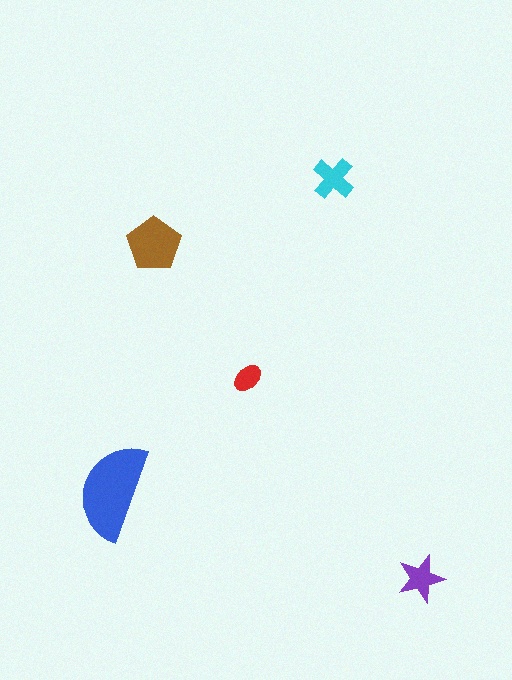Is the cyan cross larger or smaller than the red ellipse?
Larger.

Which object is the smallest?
The red ellipse.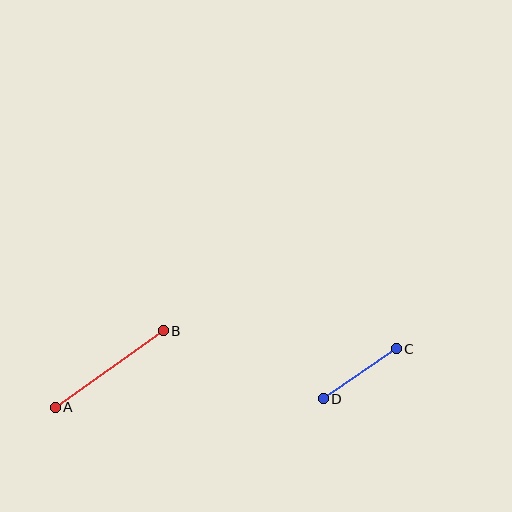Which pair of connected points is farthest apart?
Points A and B are farthest apart.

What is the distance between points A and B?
The distance is approximately 132 pixels.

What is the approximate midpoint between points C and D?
The midpoint is at approximately (360, 374) pixels.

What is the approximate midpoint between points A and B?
The midpoint is at approximately (109, 369) pixels.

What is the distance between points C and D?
The distance is approximately 88 pixels.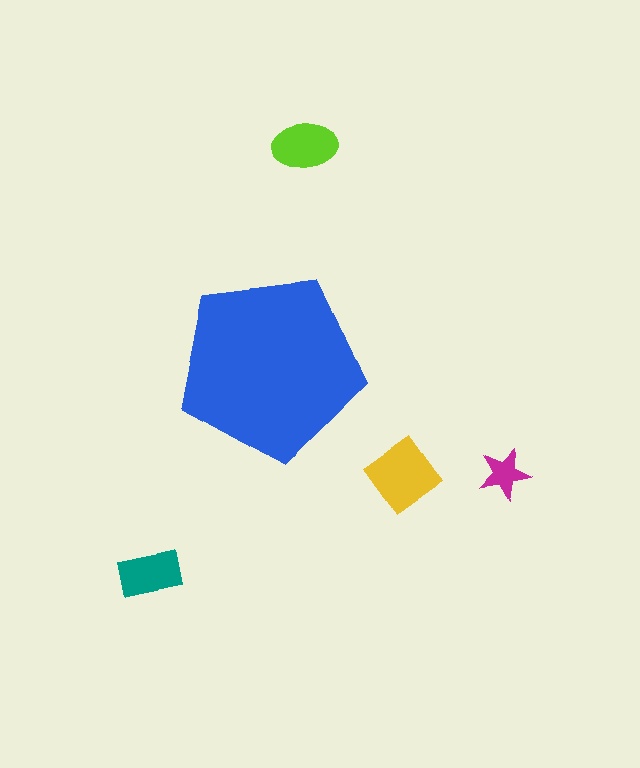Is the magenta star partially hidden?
No, the magenta star is fully visible.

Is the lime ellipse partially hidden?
No, the lime ellipse is fully visible.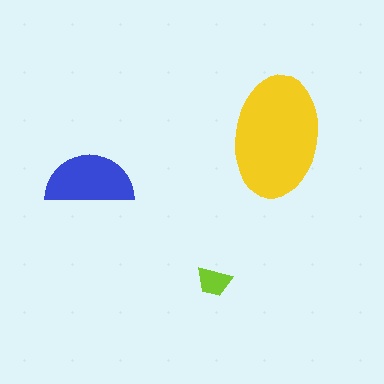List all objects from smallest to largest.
The lime trapezoid, the blue semicircle, the yellow ellipse.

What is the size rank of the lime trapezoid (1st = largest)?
3rd.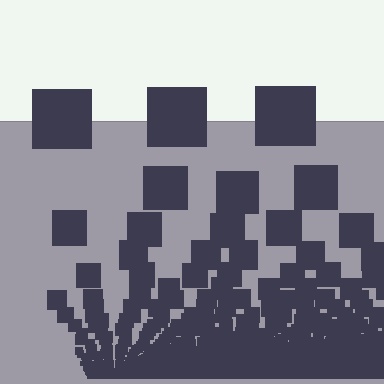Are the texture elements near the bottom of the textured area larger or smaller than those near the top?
Smaller. The gradient is inverted — elements near the bottom are smaller and denser.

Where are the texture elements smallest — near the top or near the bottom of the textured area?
Near the bottom.